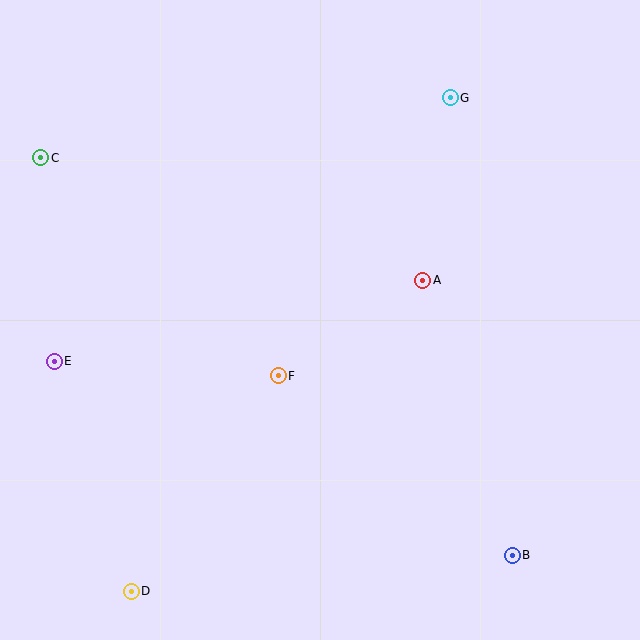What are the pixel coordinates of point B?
Point B is at (512, 556).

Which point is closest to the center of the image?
Point F at (278, 376) is closest to the center.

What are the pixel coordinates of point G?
Point G is at (450, 98).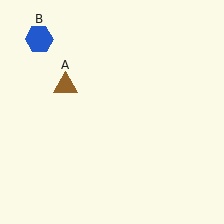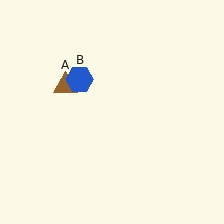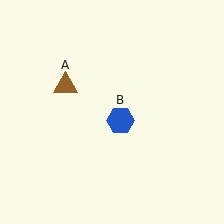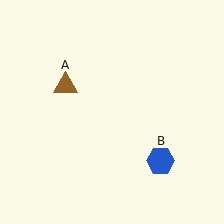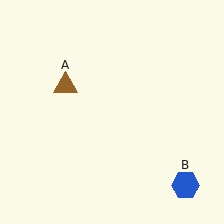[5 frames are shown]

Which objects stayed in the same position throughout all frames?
Brown triangle (object A) remained stationary.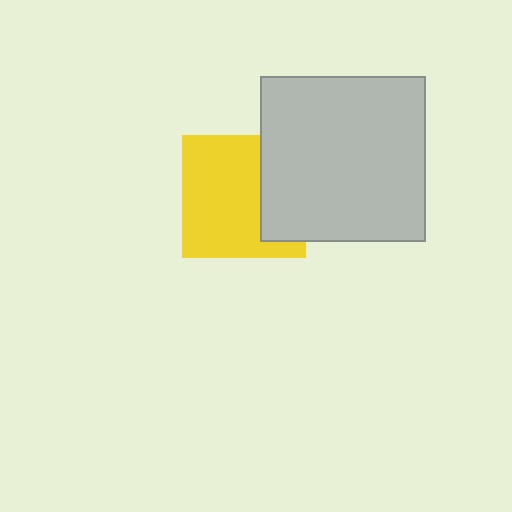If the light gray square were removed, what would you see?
You would see the complete yellow square.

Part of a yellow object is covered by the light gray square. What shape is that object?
It is a square.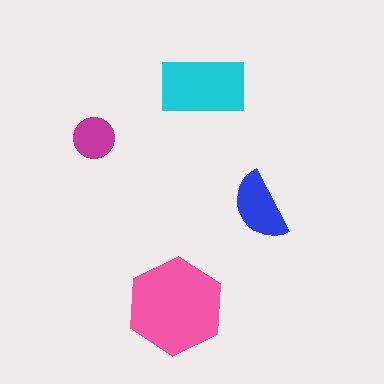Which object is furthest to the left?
The magenta circle is leftmost.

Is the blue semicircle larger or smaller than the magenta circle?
Larger.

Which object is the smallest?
The magenta circle.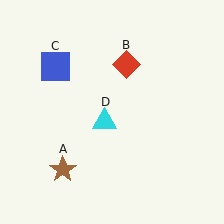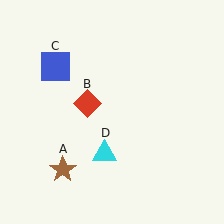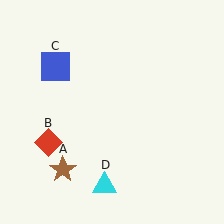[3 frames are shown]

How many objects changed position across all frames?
2 objects changed position: red diamond (object B), cyan triangle (object D).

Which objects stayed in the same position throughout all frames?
Brown star (object A) and blue square (object C) remained stationary.